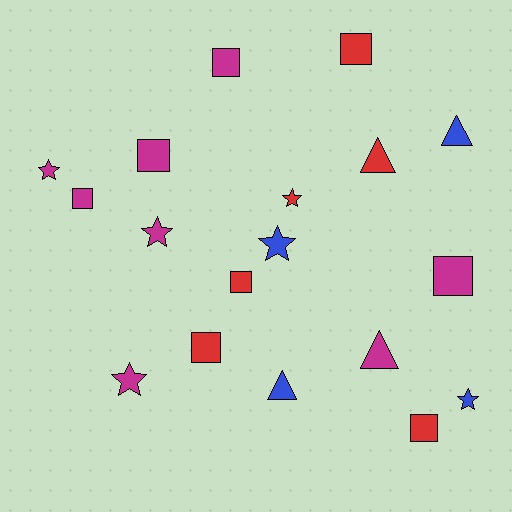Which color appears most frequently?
Magenta, with 8 objects.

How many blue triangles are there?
There are 2 blue triangles.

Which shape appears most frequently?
Square, with 8 objects.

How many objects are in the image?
There are 18 objects.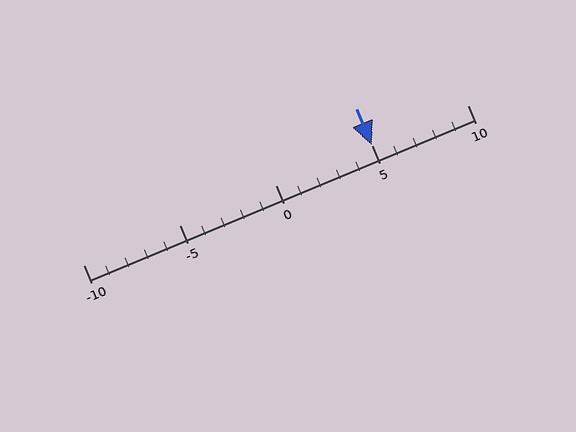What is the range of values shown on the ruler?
The ruler shows values from -10 to 10.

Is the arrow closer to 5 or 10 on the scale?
The arrow is closer to 5.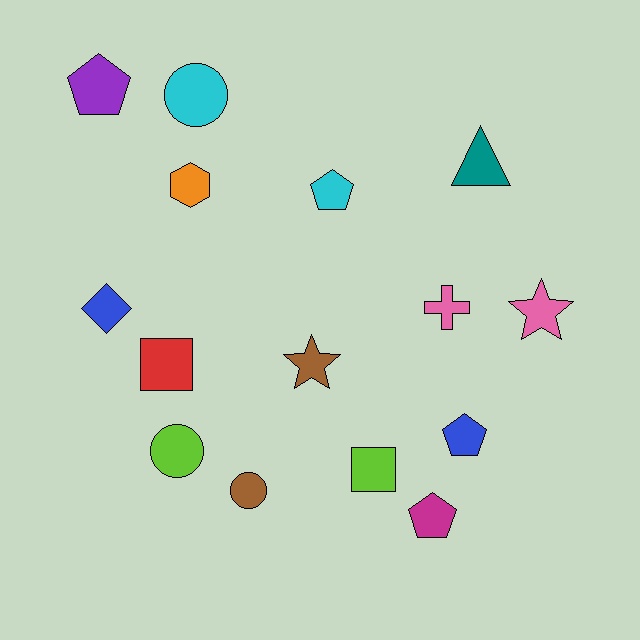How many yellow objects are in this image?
There are no yellow objects.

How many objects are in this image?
There are 15 objects.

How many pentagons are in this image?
There are 4 pentagons.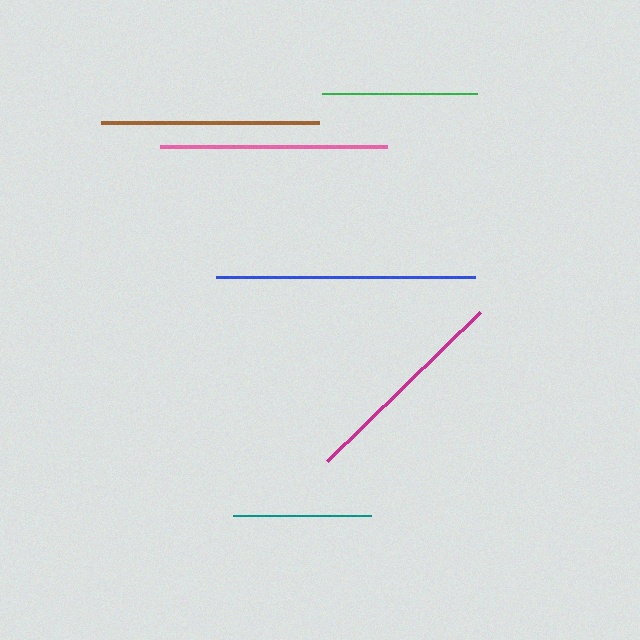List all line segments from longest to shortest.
From longest to shortest: blue, pink, brown, magenta, green, teal.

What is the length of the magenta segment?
The magenta segment is approximately 214 pixels long.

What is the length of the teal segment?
The teal segment is approximately 138 pixels long.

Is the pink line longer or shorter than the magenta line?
The pink line is longer than the magenta line.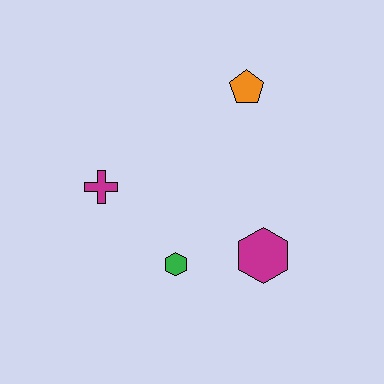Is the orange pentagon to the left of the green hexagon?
No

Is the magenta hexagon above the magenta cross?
No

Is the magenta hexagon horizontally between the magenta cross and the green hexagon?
No